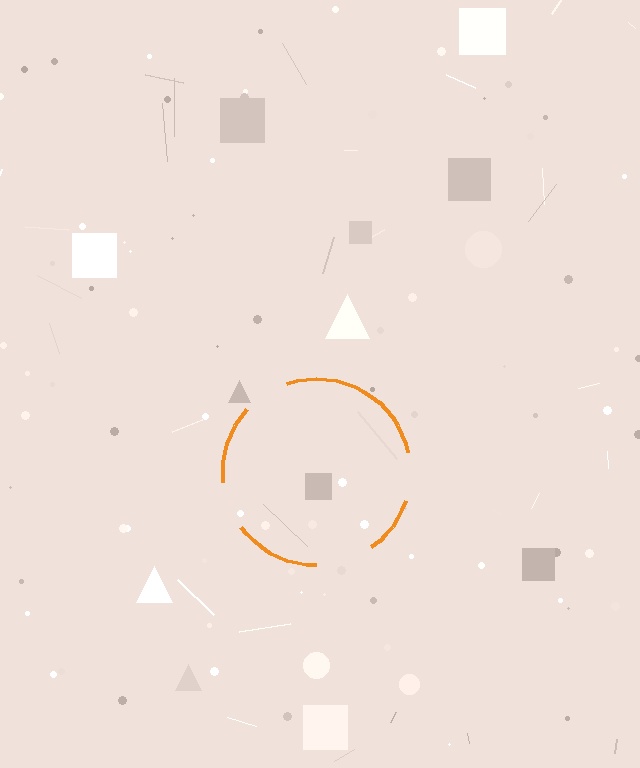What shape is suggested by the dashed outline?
The dashed outline suggests a circle.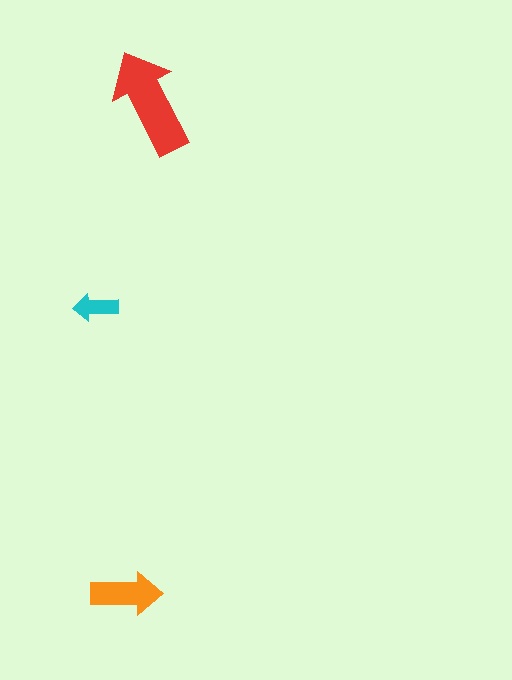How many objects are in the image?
There are 3 objects in the image.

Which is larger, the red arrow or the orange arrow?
The red one.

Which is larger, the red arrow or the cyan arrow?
The red one.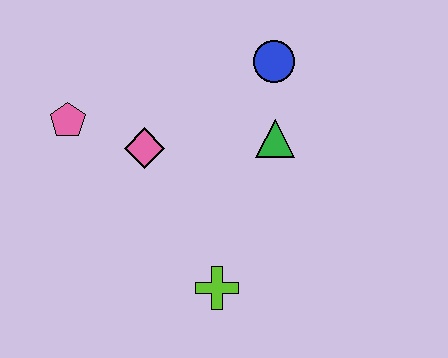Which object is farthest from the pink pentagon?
The lime cross is farthest from the pink pentagon.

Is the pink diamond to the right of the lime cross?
No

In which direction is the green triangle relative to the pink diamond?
The green triangle is to the right of the pink diamond.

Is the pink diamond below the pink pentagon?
Yes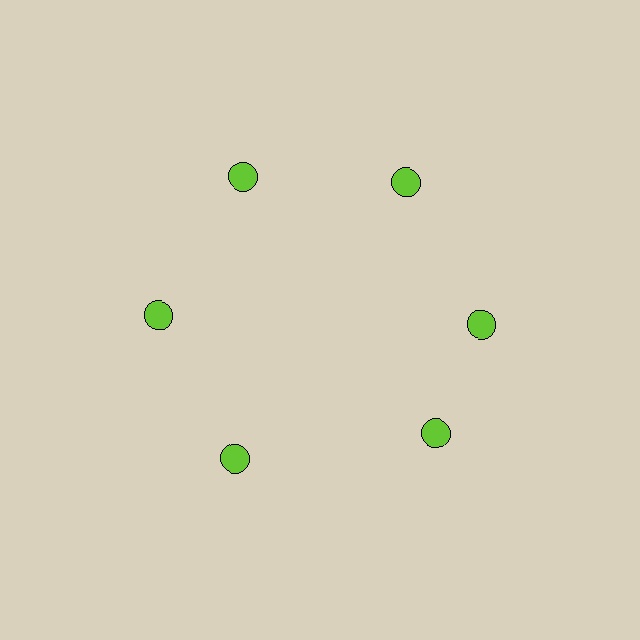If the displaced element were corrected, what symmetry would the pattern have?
It would have 6-fold rotational symmetry — the pattern would map onto itself every 60 degrees.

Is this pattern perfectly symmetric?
No. The 6 lime circles are arranged in a ring, but one element near the 5 o'clock position is rotated out of alignment along the ring, breaking the 6-fold rotational symmetry.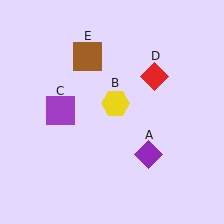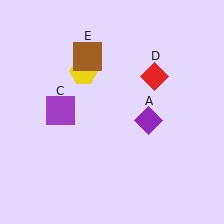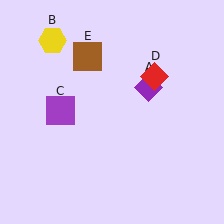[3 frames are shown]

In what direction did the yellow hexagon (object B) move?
The yellow hexagon (object B) moved up and to the left.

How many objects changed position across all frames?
2 objects changed position: purple diamond (object A), yellow hexagon (object B).